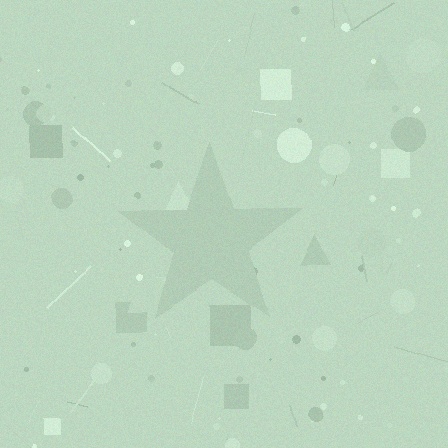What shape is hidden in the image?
A star is hidden in the image.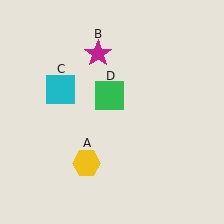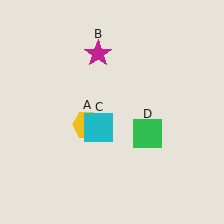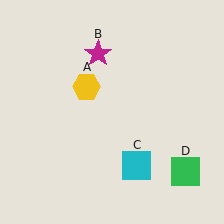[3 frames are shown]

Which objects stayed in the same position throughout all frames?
Magenta star (object B) remained stationary.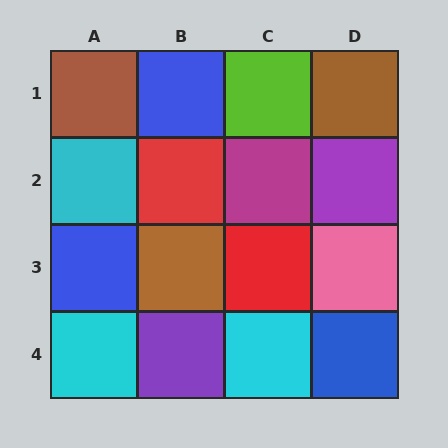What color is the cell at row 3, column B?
Brown.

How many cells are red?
2 cells are red.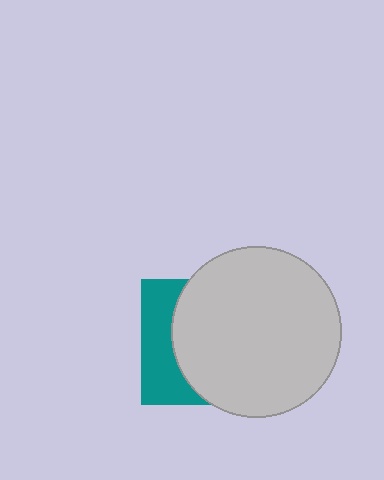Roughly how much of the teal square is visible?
A small part of it is visible (roughly 31%).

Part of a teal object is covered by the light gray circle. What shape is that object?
It is a square.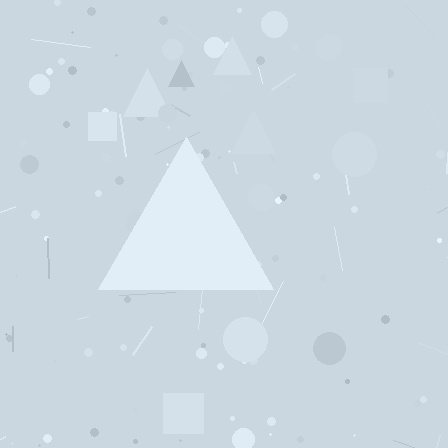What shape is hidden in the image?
A triangle is hidden in the image.